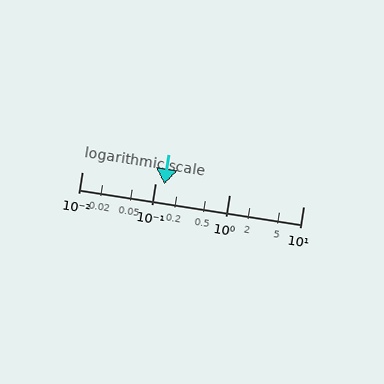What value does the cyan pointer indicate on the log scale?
The pointer indicates approximately 0.13.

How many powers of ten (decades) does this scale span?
The scale spans 3 decades, from 0.01 to 10.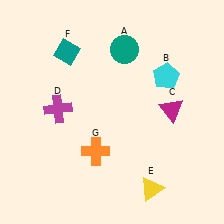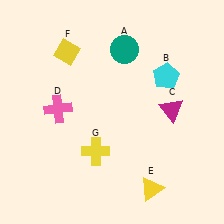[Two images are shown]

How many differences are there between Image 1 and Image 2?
There are 3 differences between the two images.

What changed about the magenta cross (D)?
In Image 1, D is magenta. In Image 2, it changed to pink.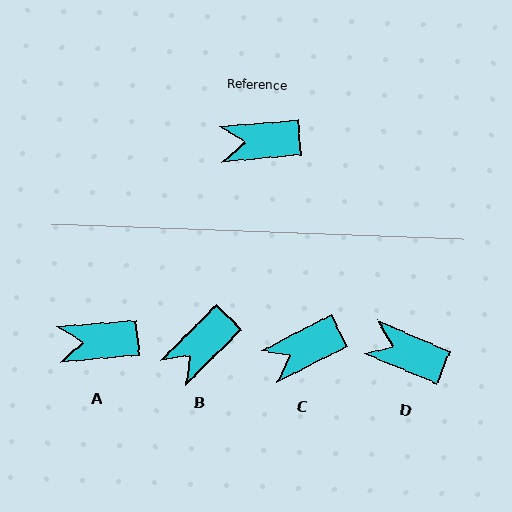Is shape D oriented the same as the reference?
No, it is off by about 28 degrees.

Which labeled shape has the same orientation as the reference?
A.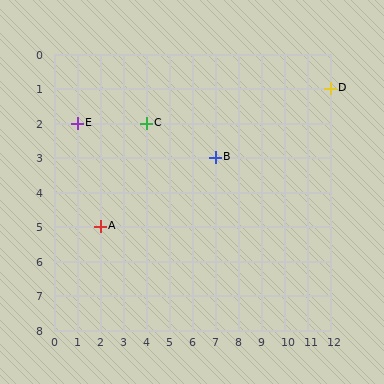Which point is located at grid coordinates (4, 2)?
Point C is at (4, 2).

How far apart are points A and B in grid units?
Points A and B are 5 columns and 2 rows apart (about 5.4 grid units diagonally).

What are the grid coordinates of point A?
Point A is at grid coordinates (2, 5).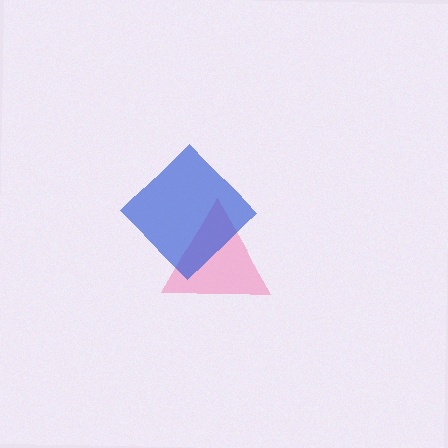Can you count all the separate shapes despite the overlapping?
Yes, there are 2 separate shapes.